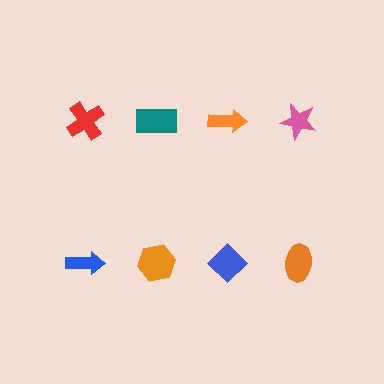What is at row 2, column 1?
A blue arrow.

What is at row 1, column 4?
A pink star.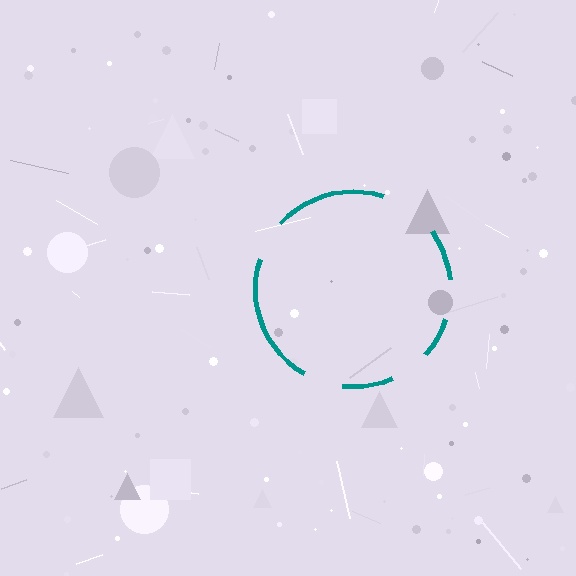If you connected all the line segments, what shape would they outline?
They would outline a circle.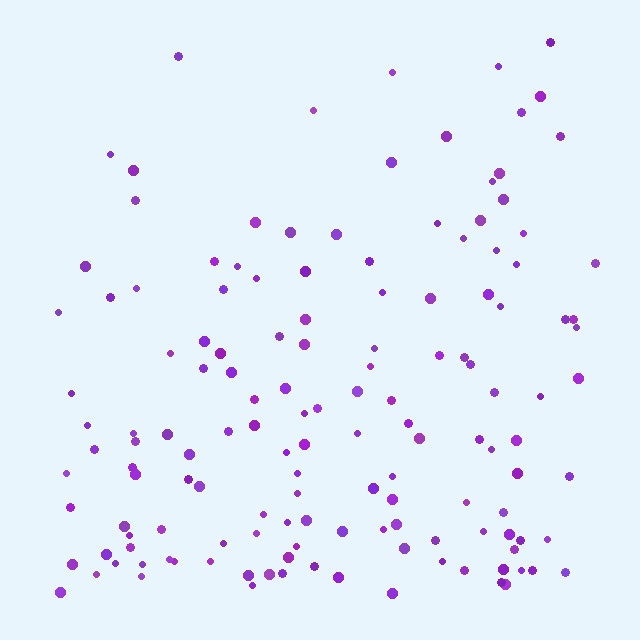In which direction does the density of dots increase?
From top to bottom, with the bottom side densest.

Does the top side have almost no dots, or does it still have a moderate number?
Still a moderate number, just noticeably fewer than the bottom.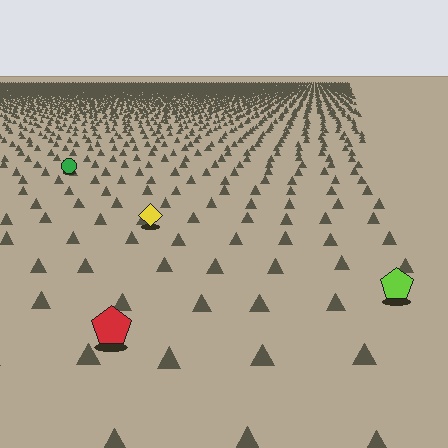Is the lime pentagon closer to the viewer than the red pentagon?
No. The red pentagon is closer — you can tell from the texture gradient: the ground texture is coarser near it.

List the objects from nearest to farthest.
From nearest to farthest: the red pentagon, the lime pentagon, the yellow diamond, the green circle.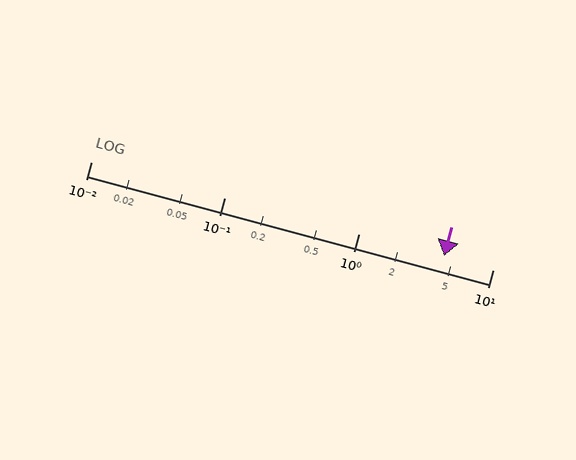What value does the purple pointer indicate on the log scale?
The pointer indicates approximately 4.3.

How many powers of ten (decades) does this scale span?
The scale spans 3 decades, from 0.01 to 10.